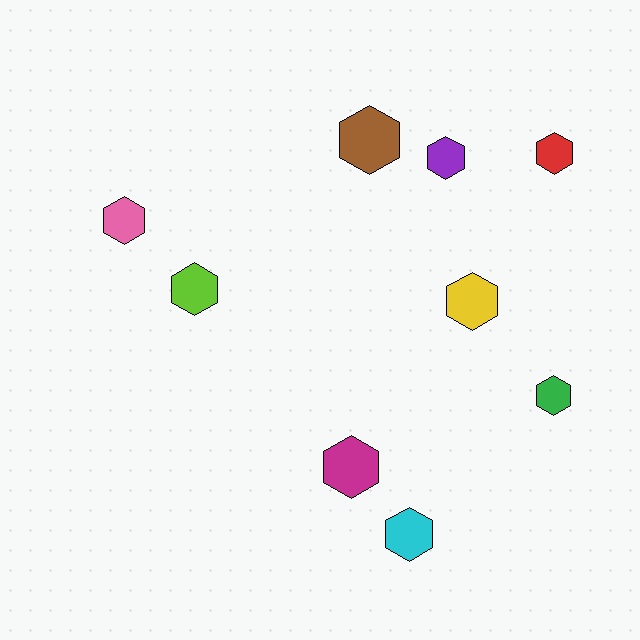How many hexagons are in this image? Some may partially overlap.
There are 9 hexagons.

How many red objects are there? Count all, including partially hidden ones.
There is 1 red object.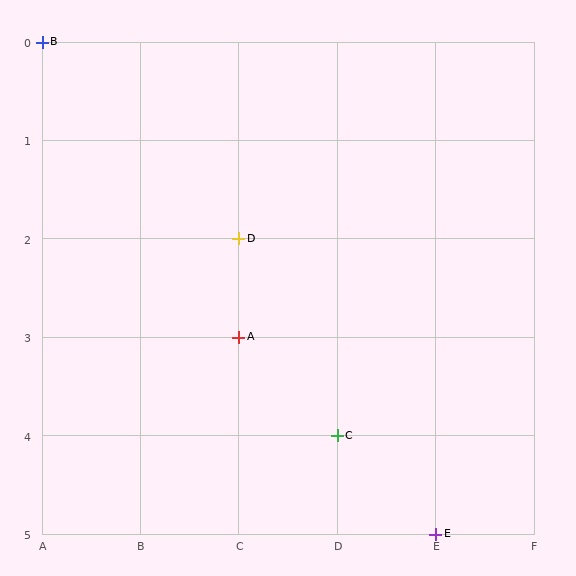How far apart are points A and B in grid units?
Points A and B are 2 columns and 3 rows apart (about 3.6 grid units diagonally).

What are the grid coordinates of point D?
Point D is at grid coordinates (C, 2).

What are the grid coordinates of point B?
Point B is at grid coordinates (A, 0).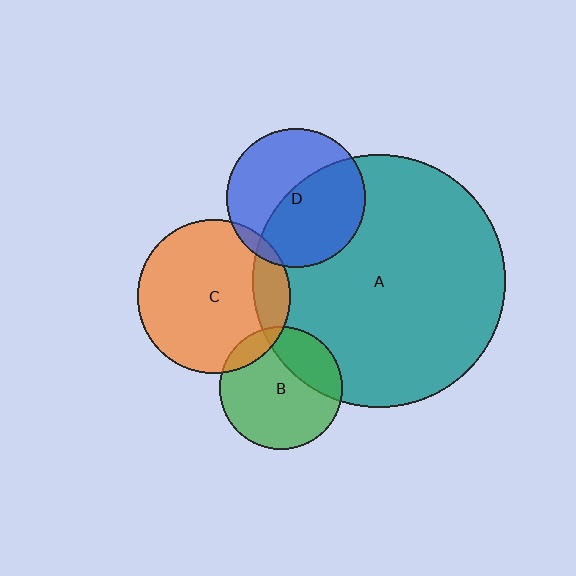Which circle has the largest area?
Circle A (teal).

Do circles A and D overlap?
Yes.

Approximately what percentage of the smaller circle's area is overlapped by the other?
Approximately 50%.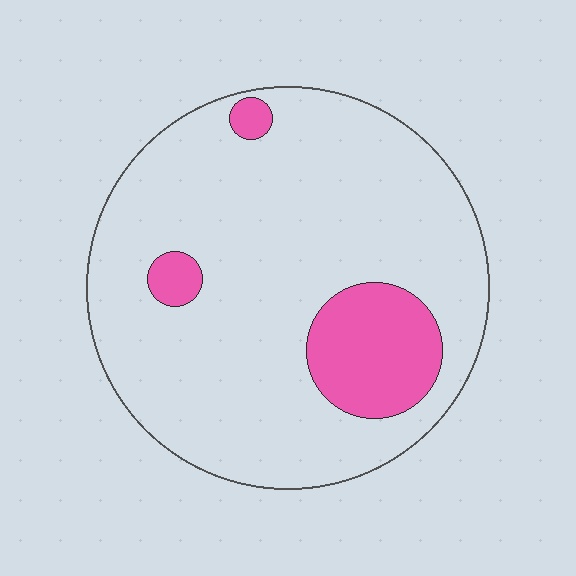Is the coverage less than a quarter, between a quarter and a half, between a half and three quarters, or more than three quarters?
Less than a quarter.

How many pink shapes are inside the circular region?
3.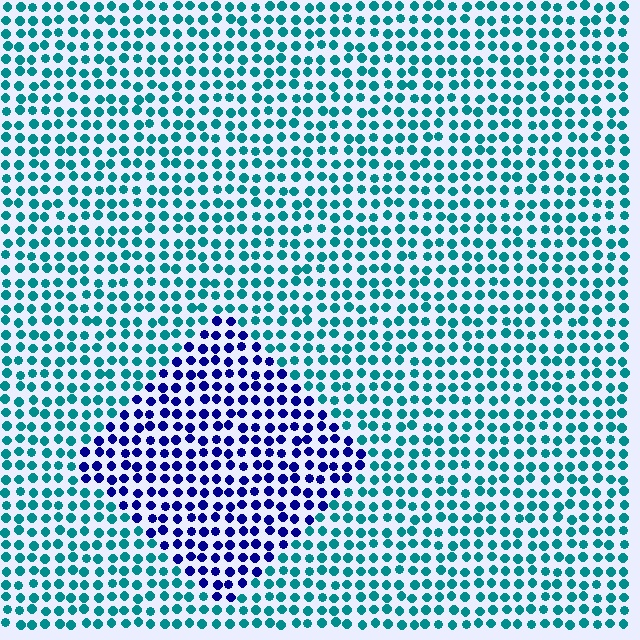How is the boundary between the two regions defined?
The boundary is defined purely by a slight shift in hue (about 62 degrees). Spacing, size, and orientation are identical on both sides.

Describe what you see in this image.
The image is filled with small teal elements in a uniform arrangement. A diamond-shaped region is visible where the elements are tinted to a slightly different hue, forming a subtle color boundary.